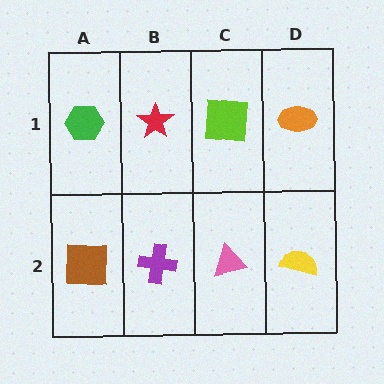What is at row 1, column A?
A green hexagon.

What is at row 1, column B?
A red star.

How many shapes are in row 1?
4 shapes.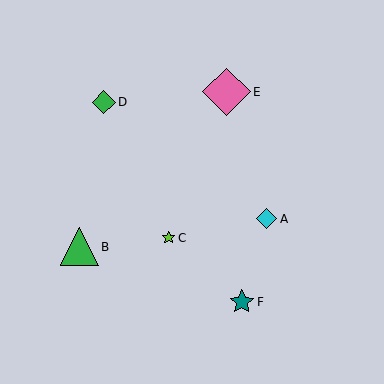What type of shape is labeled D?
Shape D is a green diamond.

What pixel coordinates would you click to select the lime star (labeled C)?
Click at (169, 238) to select the lime star C.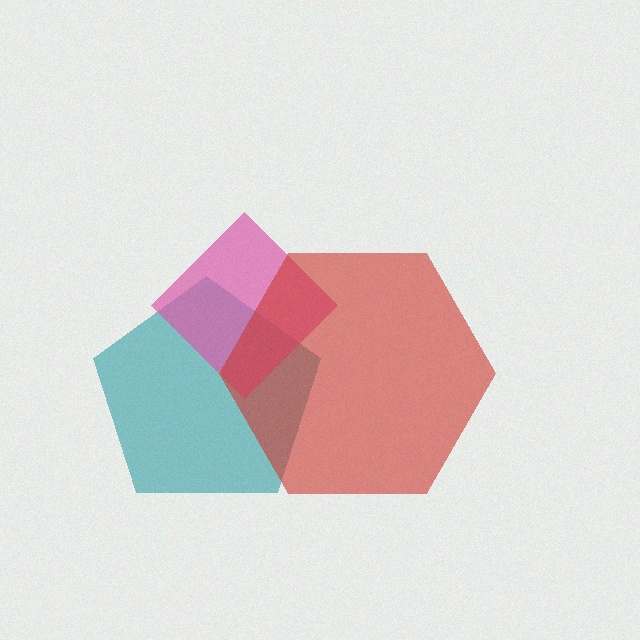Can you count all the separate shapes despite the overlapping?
Yes, there are 3 separate shapes.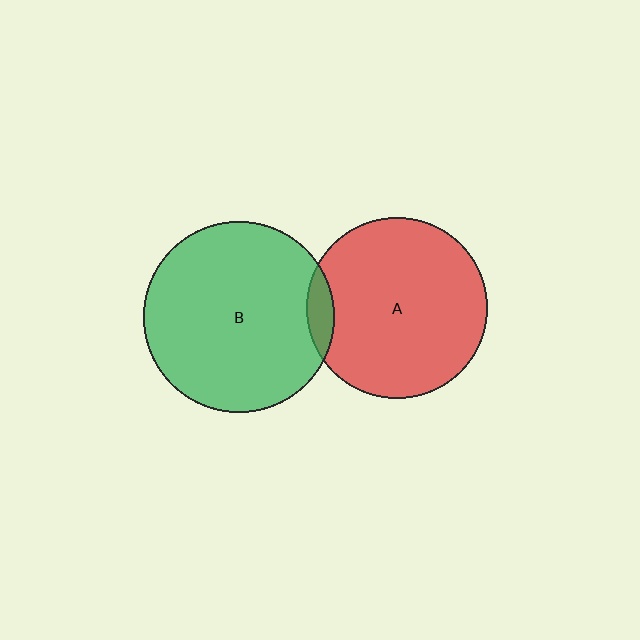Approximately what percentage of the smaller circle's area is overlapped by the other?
Approximately 5%.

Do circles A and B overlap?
Yes.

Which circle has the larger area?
Circle B (green).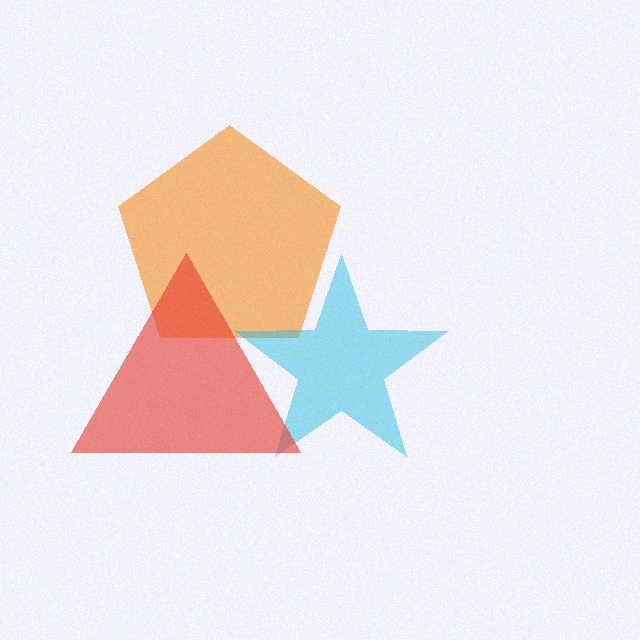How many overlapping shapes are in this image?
There are 3 overlapping shapes in the image.